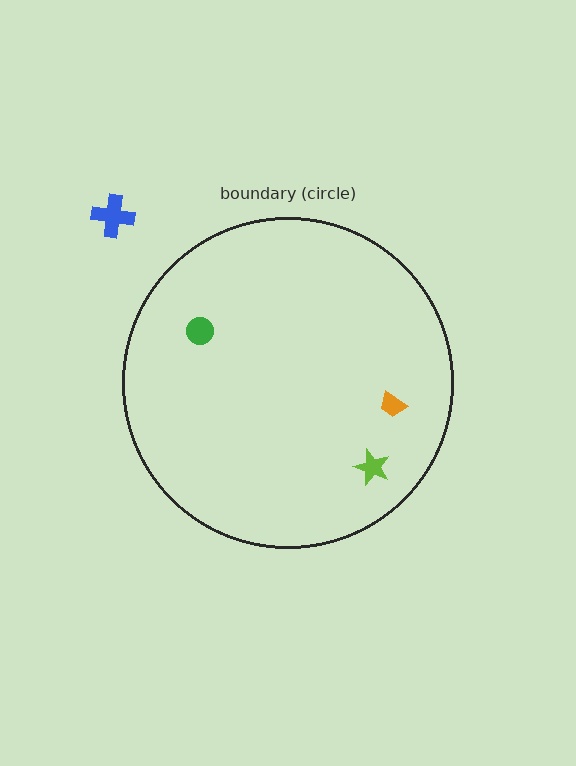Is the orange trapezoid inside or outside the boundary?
Inside.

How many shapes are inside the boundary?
3 inside, 1 outside.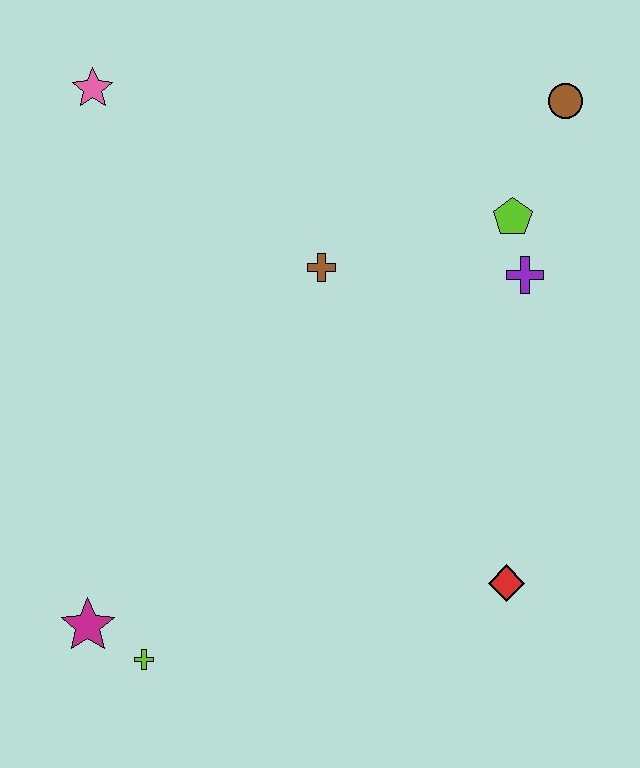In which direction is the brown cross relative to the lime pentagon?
The brown cross is to the left of the lime pentagon.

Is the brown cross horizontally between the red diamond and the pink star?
Yes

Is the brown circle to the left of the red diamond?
No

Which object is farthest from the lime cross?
The brown circle is farthest from the lime cross.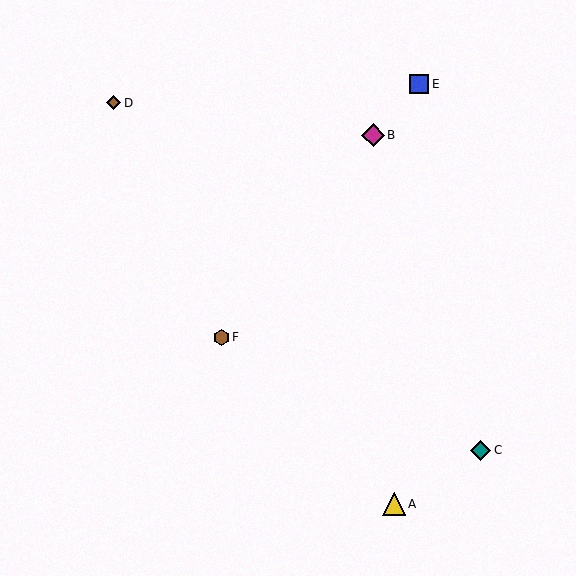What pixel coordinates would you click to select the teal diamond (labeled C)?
Click at (481, 450) to select the teal diamond C.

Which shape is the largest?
The yellow triangle (labeled A) is the largest.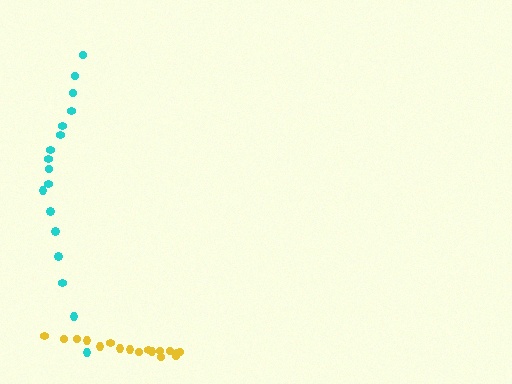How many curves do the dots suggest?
There are 2 distinct paths.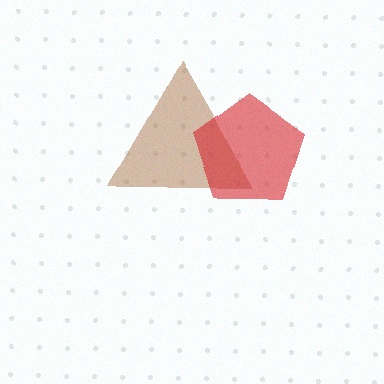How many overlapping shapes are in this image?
There are 2 overlapping shapes in the image.